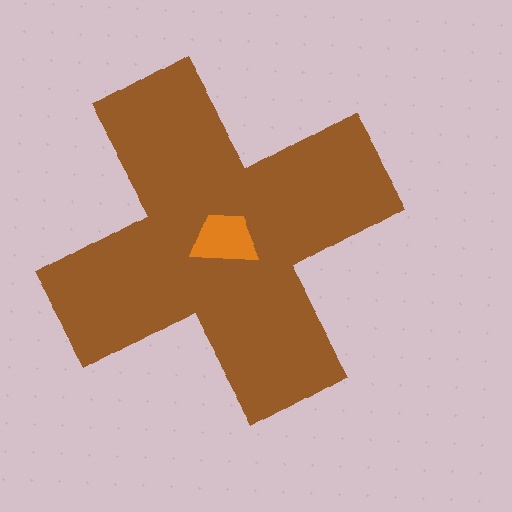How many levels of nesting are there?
2.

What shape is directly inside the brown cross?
The orange trapezoid.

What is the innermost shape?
The orange trapezoid.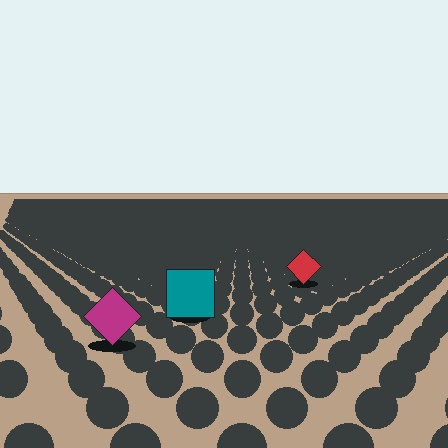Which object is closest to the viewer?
The magenta diamond is closest. The texture marks near it are larger and more spread out.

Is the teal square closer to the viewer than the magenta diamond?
No. The magenta diamond is closer — you can tell from the texture gradient: the ground texture is coarser near it.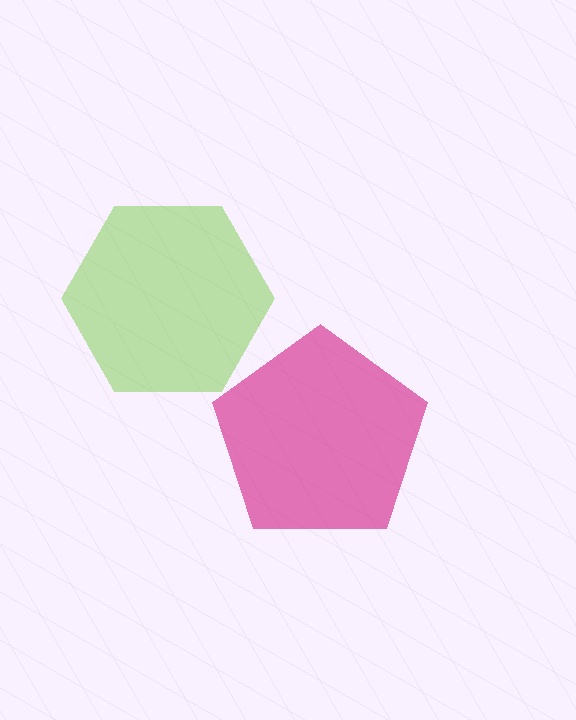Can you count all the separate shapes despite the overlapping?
Yes, there are 2 separate shapes.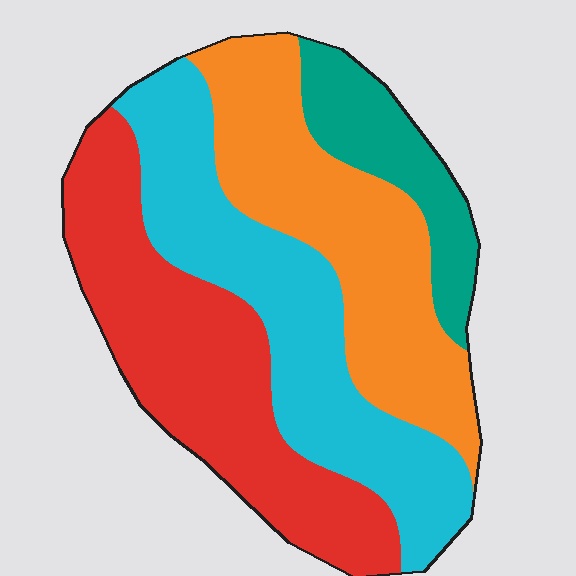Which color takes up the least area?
Teal, at roughly 10%.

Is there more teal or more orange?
Orange.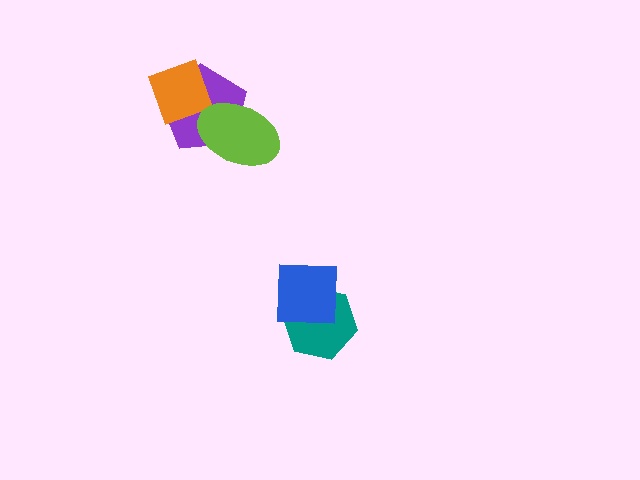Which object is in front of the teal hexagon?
The blue square is in front of the teal hexagon.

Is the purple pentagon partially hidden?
Yes, it is partially covered by another shape.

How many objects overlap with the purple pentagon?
2 objects overlap with the purple pentagon.